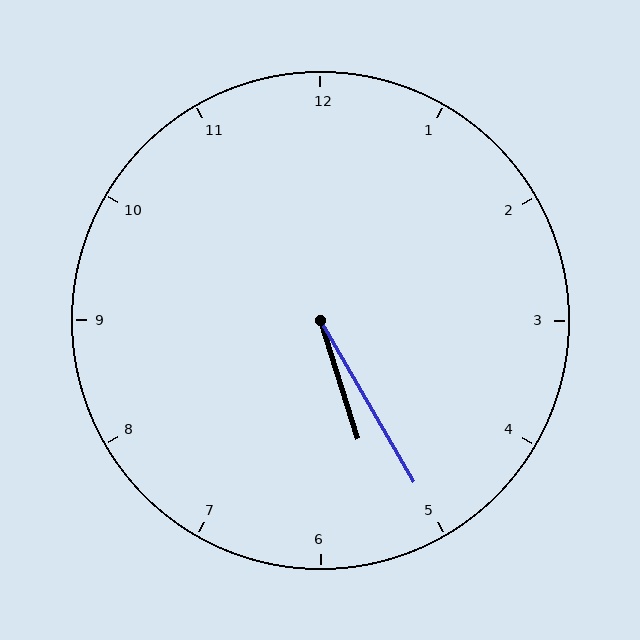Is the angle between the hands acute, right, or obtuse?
It is acute.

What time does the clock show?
5:25.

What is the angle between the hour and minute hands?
Approximately 12 degrees.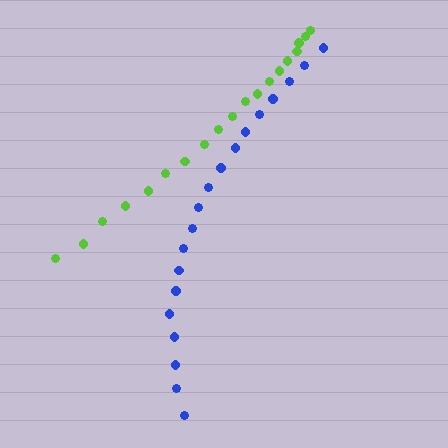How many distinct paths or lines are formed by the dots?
There are 2 distinct paths.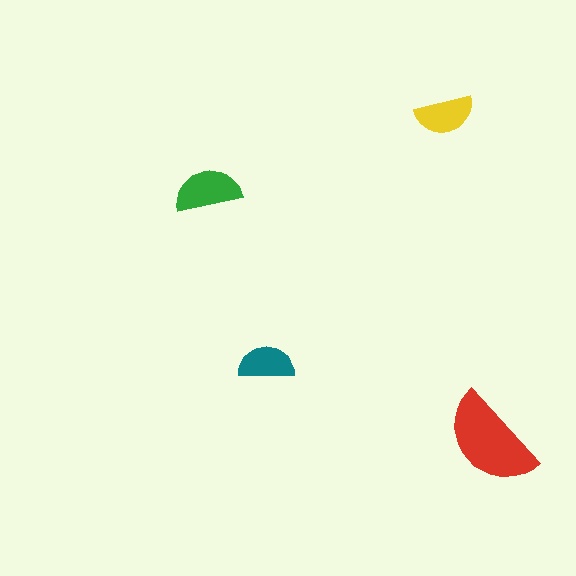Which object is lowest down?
The red semicircle is bottommost.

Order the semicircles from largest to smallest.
the red one, the green one, the yellow one, the teal one.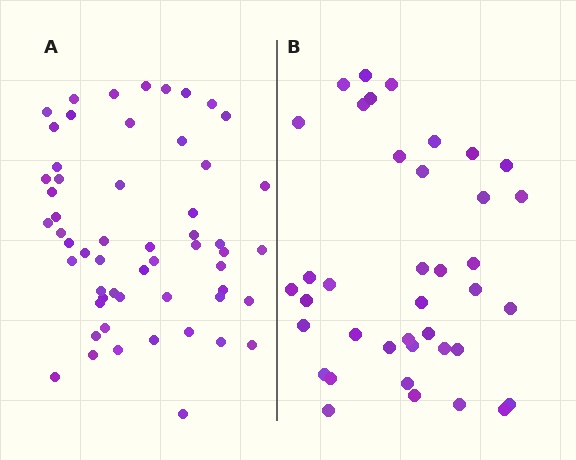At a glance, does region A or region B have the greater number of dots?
Region A (the left region) has more dots.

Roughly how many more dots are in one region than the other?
Region A has approximately 15 more dots than region B.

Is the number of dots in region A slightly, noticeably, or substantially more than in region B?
Region A has noticeably more, but not dramatically so. The ratio is roughly 1.4 to 1.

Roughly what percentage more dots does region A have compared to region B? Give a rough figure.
About 45% more.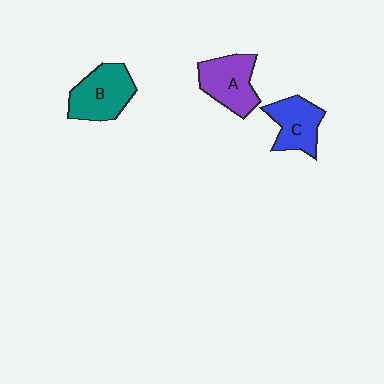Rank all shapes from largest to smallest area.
From largest to smallest: B (teal), A (purple), C (blue).